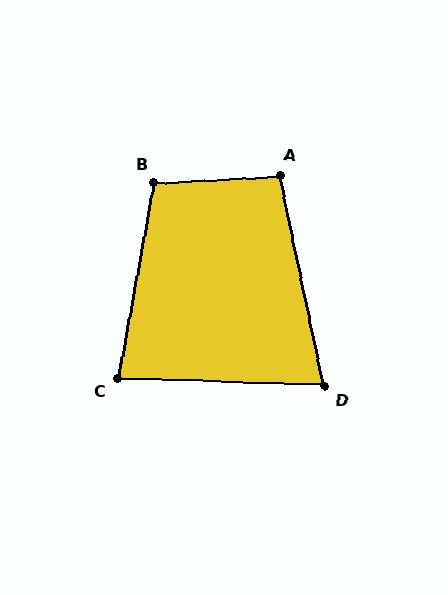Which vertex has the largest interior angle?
B, at approximately 104 degrees.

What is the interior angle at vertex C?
Approximately 82 degrees (acute).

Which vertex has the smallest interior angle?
D, at approximately 76 degrees.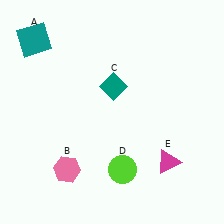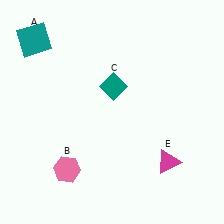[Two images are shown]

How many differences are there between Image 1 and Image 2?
There is 1 difference between the two images.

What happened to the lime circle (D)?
The lime circle (D) was removed in Image 2. It was in the bottom-right area of Image 1.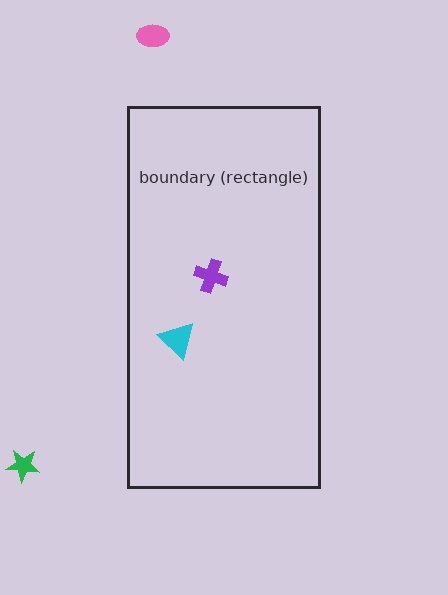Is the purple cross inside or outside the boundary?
Inside.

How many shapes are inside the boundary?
2 inside, 2 outside.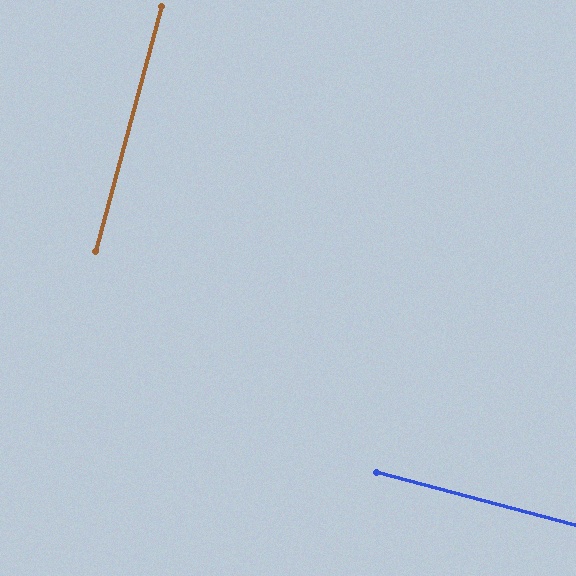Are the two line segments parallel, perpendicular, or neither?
Perpendicular — they meet at approximately 90°.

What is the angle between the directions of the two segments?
Approximately 90 degrees.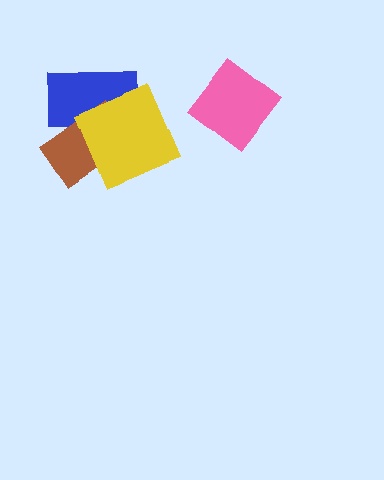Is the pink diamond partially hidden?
No, no other shape covers it.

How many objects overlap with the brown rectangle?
2 objects overlap with the brown rectangle.